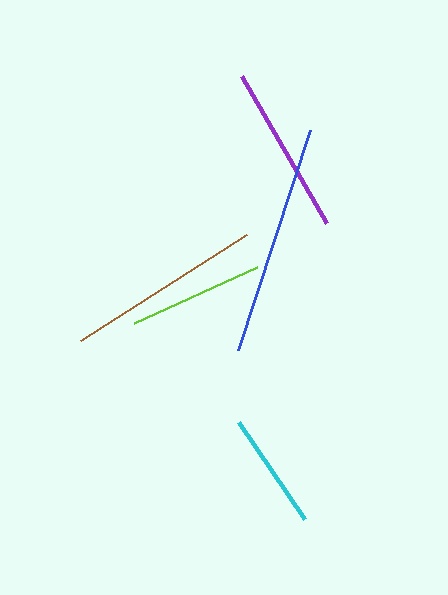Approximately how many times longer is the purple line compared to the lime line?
The purple line is approximately 1.3 times the length of the lime line.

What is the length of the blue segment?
The blue segment is approximately 231 pixels long.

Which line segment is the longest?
The blue line is the longest at approximately 231 pixels.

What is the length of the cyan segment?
The cyan segment is approximately 118 pixels long.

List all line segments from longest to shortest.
From longest to shortest: blue, brown, purple, lime, cyan.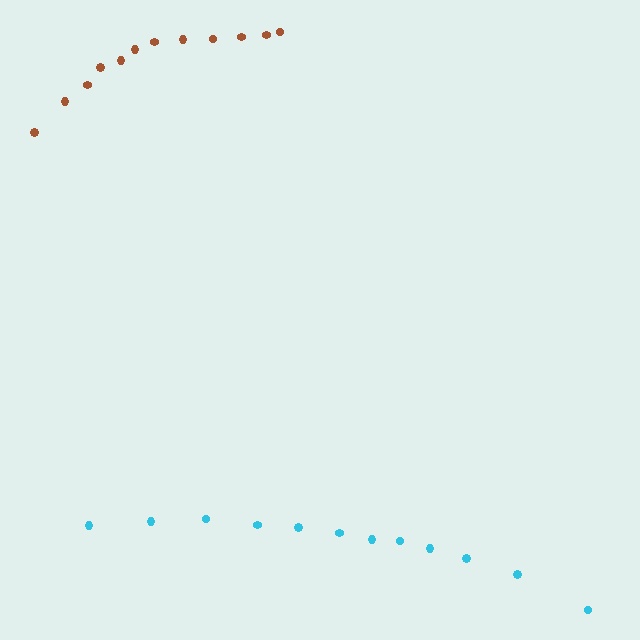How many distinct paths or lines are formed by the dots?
There are 2 distinct paths.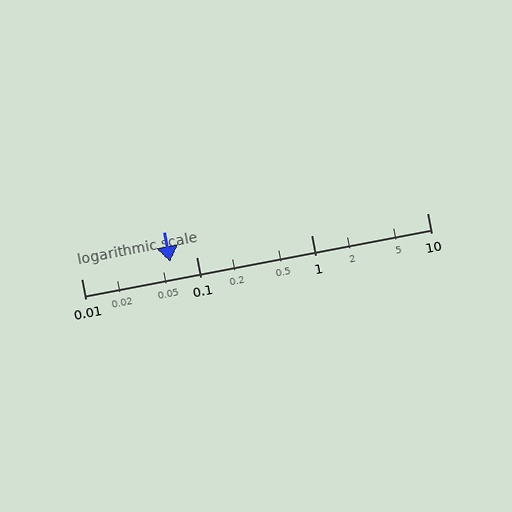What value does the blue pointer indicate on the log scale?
The pointer indicates approximately 0.059.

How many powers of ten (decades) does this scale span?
The scale spans 3 decades, from 0.01 to 10.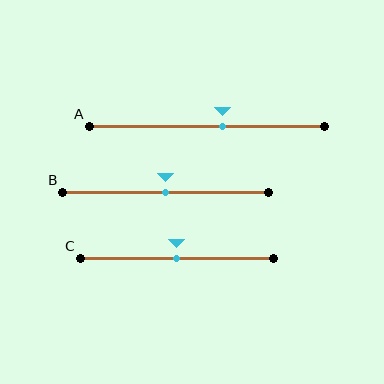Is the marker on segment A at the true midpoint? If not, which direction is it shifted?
No, the marker on segment A is shifted to the right by about 7% of the segment length.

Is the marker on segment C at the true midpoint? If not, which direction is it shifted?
Yes, the marker on segment C is at the true midpoint.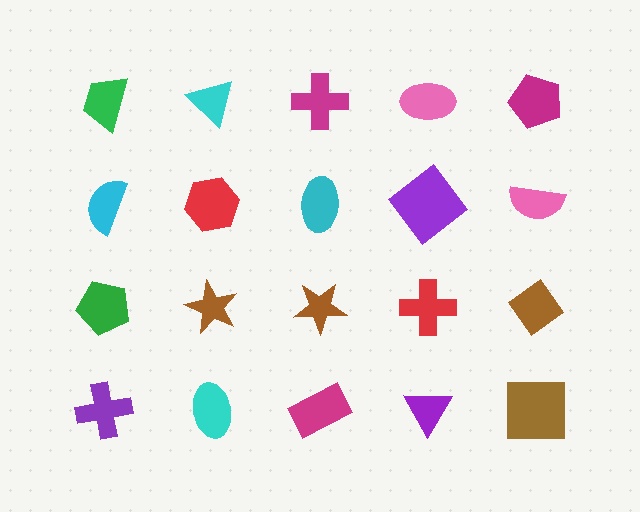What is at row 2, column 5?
A pink semicircle.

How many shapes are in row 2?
5 shapes.